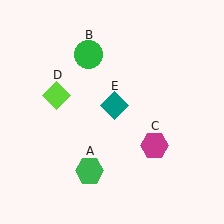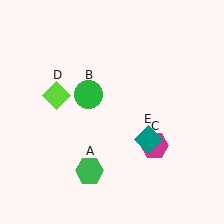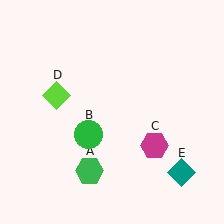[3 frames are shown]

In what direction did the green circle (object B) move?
The green circle (object B) moved down.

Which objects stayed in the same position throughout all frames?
Green hexagon (object A) and magenta hexagon (object C) and lime diamond (object D) remained stationary.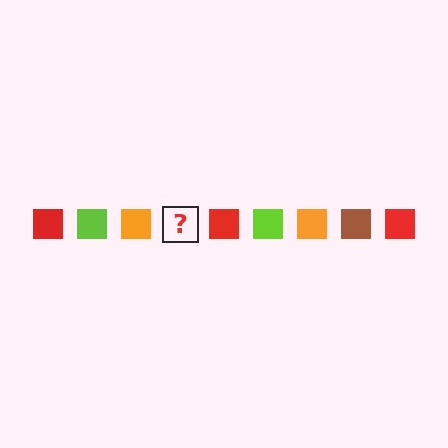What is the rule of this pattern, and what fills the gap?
The rule is that the pattern cycles through red, lime, orange, brown squares. The gap should be filled with a brown square.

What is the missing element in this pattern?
The missing element is a brown square.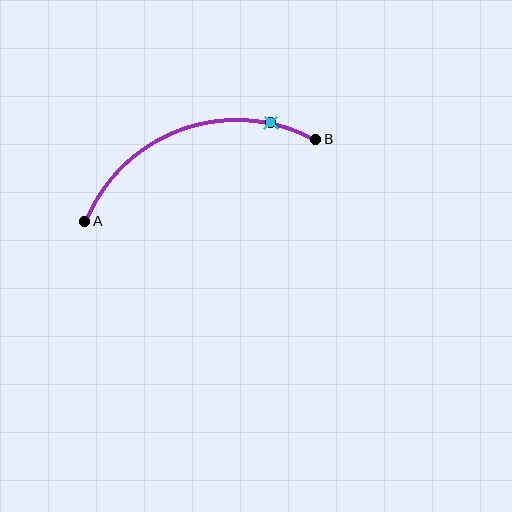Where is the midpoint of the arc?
The arc midpoint is the point on the curve farthest from the straight line joining A and B. It sits above that line.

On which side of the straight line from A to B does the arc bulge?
The arc bulges above the straight line connecting A and B.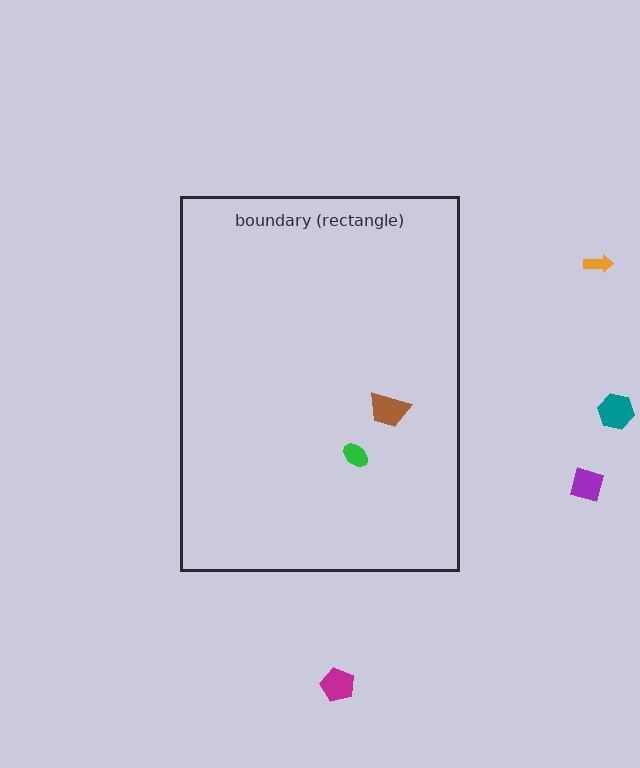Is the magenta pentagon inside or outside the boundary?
Outside.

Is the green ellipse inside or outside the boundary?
Inside.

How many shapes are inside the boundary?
2 inside, 4 outside.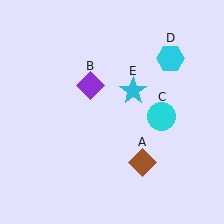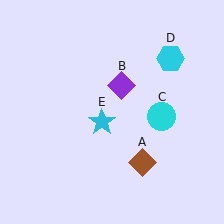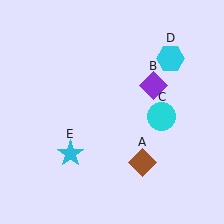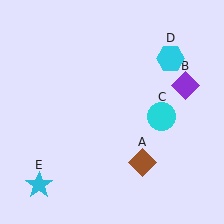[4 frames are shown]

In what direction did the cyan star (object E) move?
The cyan star (object E) moved down and to the left.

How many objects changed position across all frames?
2 objects changed position: purple diamond (object B), cyan star (object E).